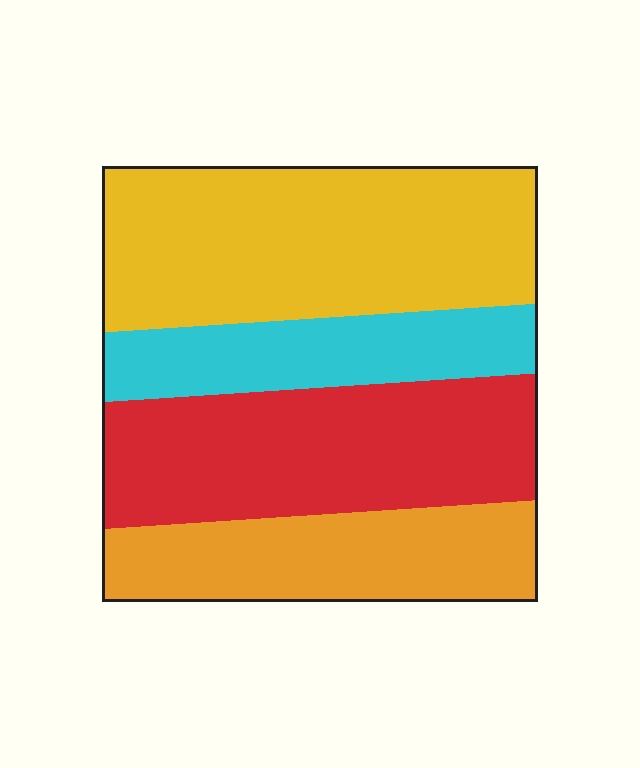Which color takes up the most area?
Yellow, at roughly 35%.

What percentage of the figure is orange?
Orange covers about 20% of the figure.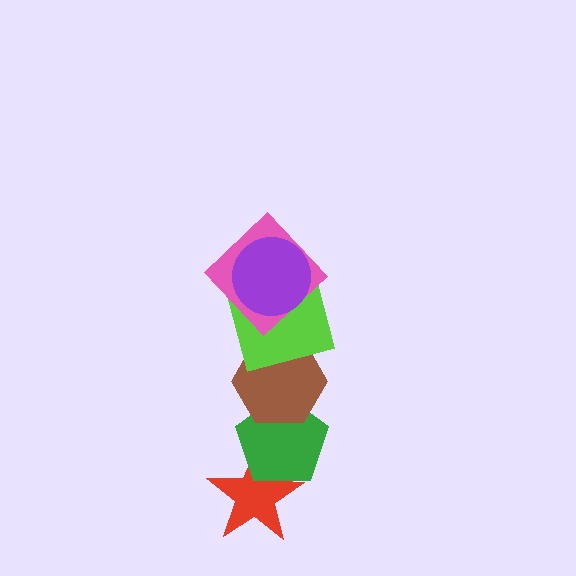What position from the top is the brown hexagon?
The brown hexagon is 4th from the top.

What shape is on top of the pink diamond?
The purple circle is on top of the pink diamond.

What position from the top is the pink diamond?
The pink diamond is 2nd from the top.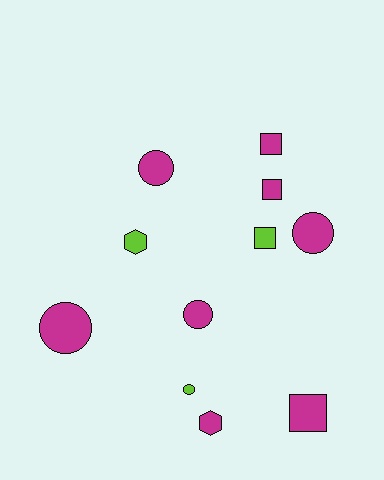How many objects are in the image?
There are 11 objects.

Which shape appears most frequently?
Circle, with 5 objects.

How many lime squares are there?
There is 1 lime square.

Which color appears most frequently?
Magenta, with 8 objects.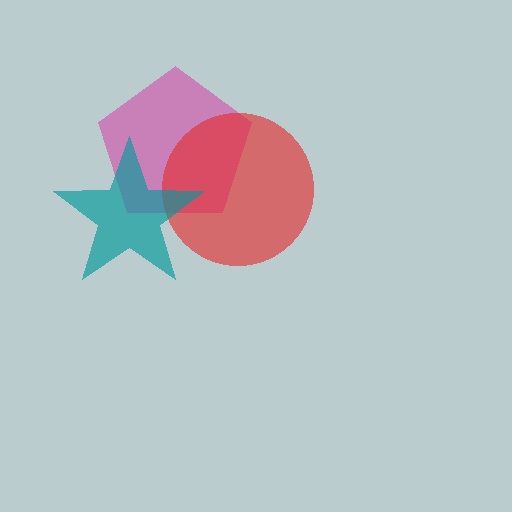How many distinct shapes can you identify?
There are 3 distinct shapes: a magenta pentagon, a red circle, a teal star.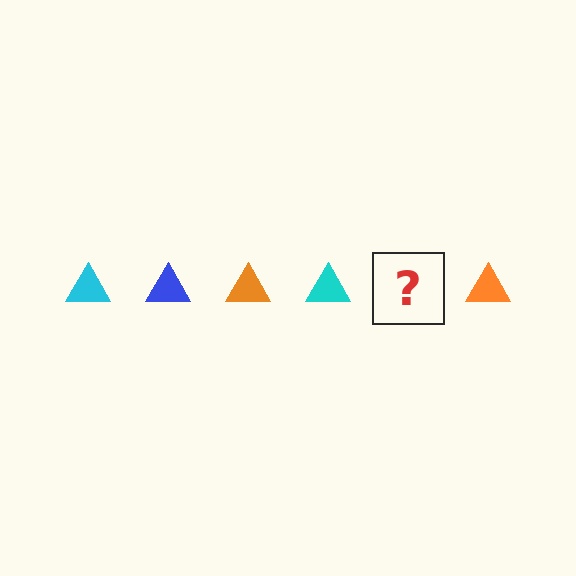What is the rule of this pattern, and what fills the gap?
The rule is that the pattern cycles through cyan, blue, orange triangles. The gap should be filled with a blue triangle.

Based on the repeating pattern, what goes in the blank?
The blank should be a blue triangle.